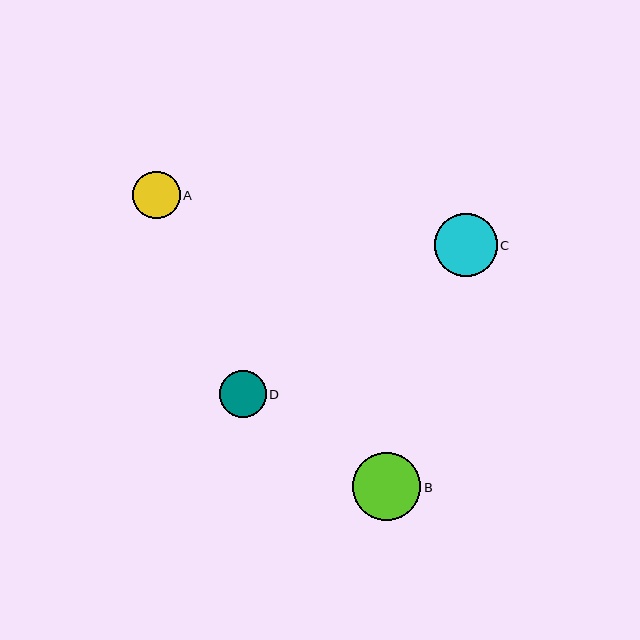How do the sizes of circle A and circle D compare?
Circle A and circle D are approximately the same size.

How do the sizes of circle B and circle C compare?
Circle B and circle C are approximately the same size.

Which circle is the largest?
Circle B is the largest with a size of approximately 68 pixels.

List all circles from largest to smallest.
From largest to smallest: B, C, A, D.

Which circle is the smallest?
Circle D is the smallest with a size of approximately 47 pixels.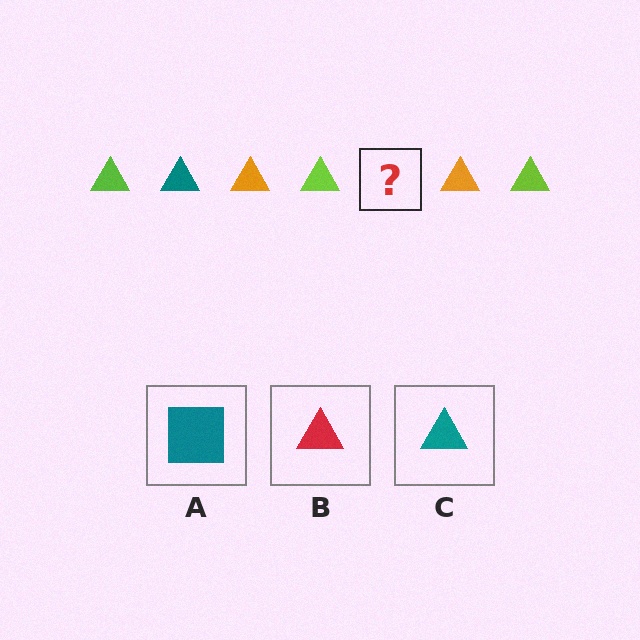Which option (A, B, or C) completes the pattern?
C.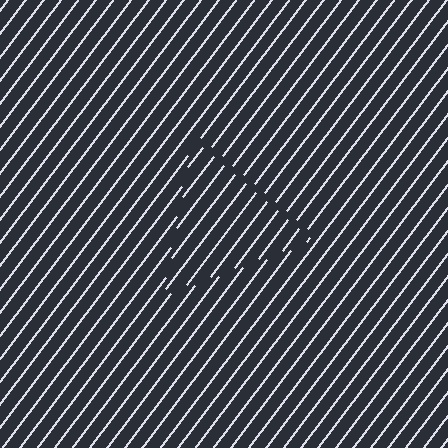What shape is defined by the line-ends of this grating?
An illusory triangle. The interior of the shape contains the same grating, shifted by half a period — the contour is defined by the phase discontinuity where line-ends from the inner and outer gratings abut.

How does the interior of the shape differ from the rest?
The interior of the shape contains the same grating, shifted by half a period — the contour is defined by the phase discontinuity where line-ends from the inner and outer gratings abut.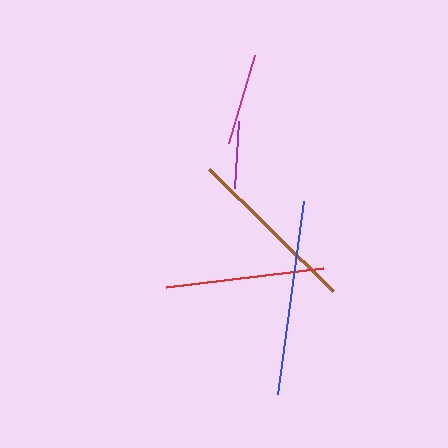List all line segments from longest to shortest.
From longest to shortest: blue, brown, red, magenta, purple.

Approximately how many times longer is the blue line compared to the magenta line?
The blue line is approximately 2.1 times the length of the magenta line.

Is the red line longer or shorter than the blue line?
The blue line is longer than the red line.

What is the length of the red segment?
The red segment is approximately 158 pixels long.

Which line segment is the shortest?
The purple line is the shortest at approximately 68 pixels.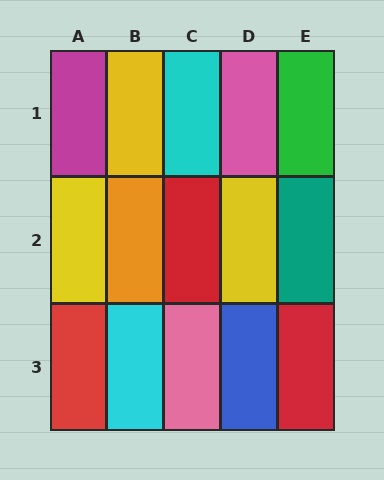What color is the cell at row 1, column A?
Magenta.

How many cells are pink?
2 cells are pink.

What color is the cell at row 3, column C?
Pink.